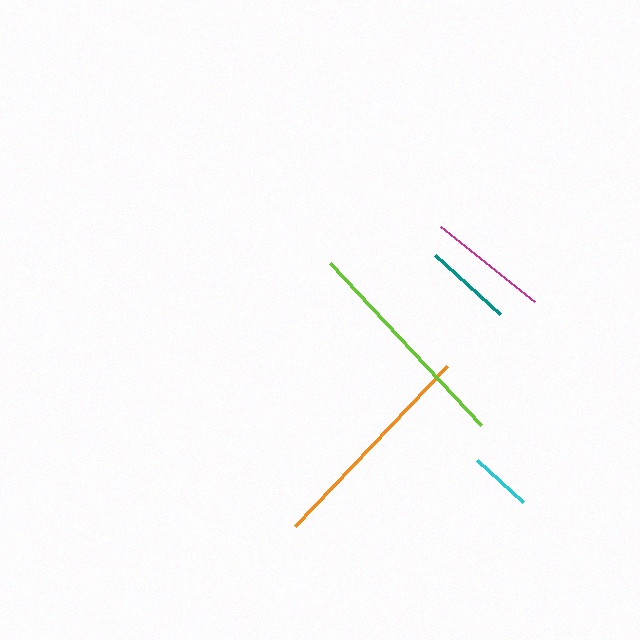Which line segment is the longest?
The lime line is the longest at approximately 221 pixels.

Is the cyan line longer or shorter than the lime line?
The lime line is longer than the cyan line.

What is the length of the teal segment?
The teal segment is approximately 88 pixels long.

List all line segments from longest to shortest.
From longest to shortest: lime, orange, magenta, teal, cyan.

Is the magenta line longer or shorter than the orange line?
The orange line is longer than the magenta line.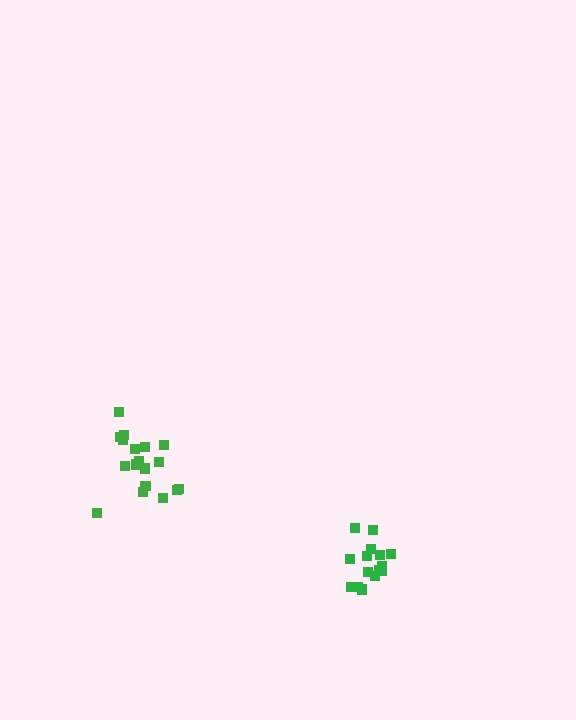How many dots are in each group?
Group 1: 15 dots, Group 2: 18 dots (33 total).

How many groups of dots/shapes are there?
There are 2 groups.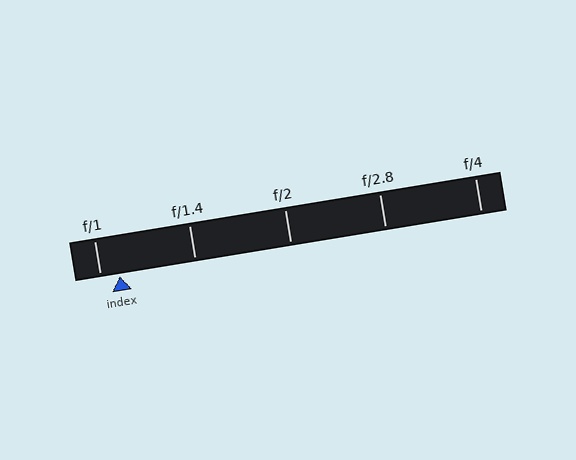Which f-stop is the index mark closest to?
The index mark is closest to f/1.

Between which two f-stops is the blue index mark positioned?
The index mark is between f/1 and f/1.4.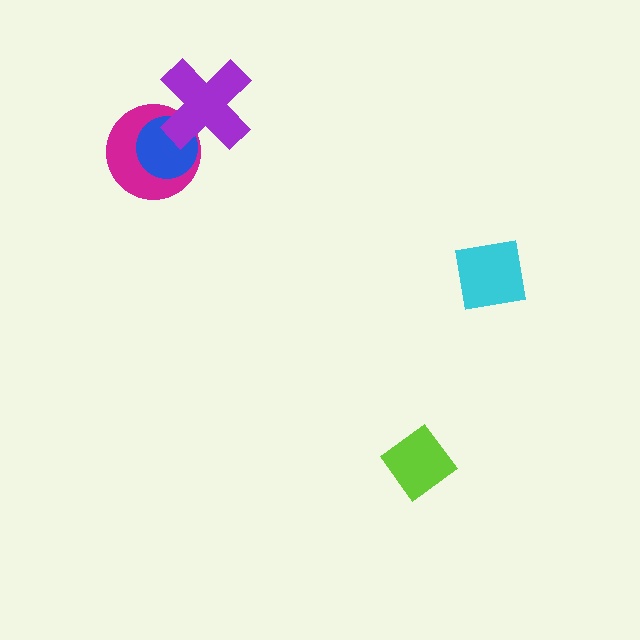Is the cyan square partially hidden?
No, no other shape covers it.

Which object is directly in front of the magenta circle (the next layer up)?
The blue circle is directly in front of the magenta circle.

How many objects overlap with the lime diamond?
0 objects overlap with the lime diamond.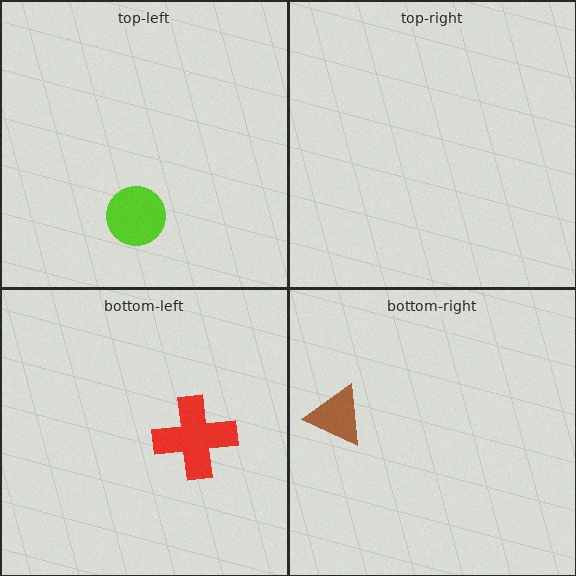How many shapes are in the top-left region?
1.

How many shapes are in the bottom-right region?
1.